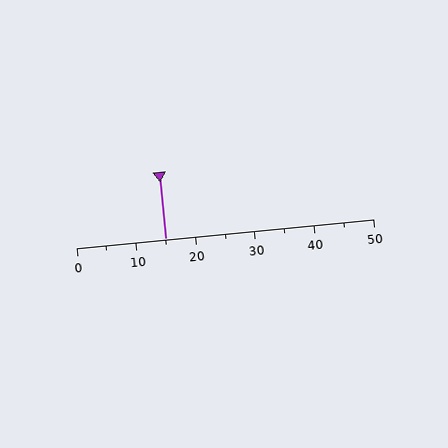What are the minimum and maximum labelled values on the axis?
The axis runs from 0 to 50.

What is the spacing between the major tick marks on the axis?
The major ticks are spaced 10 apart.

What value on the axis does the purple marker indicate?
The marker indicates approximately 15.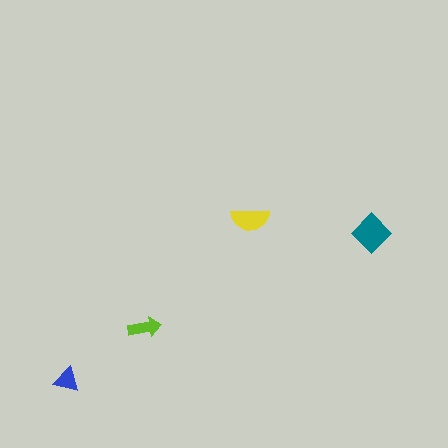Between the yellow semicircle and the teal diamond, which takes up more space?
The teal diamond.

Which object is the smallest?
The blue triangle.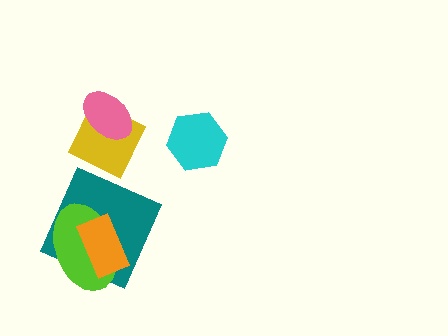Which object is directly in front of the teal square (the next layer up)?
The lime ellipse is directly in front of the teal square.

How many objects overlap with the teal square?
2 objects overlap with the teal square.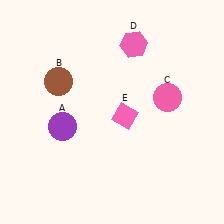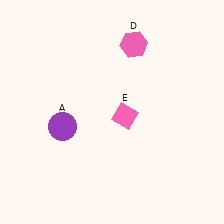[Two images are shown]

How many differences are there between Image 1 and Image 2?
There are 2 differences between the two images.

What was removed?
The pink circle (C), the brown circle (B) were removed in Image 2.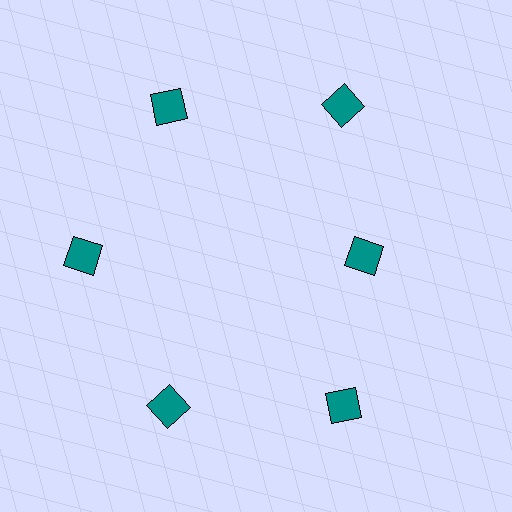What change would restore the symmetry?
The symmetry would be restored by moving it outward, back onto the ring so that all 6 diamonds sit at equal angles and equal distance from the center.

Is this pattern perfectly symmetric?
No. The 6 teal diamonds are arranged in a ring, but one element near the 3 o'clock position is pulled inward toward the center, breaking the 6-fold rotational symmetry.